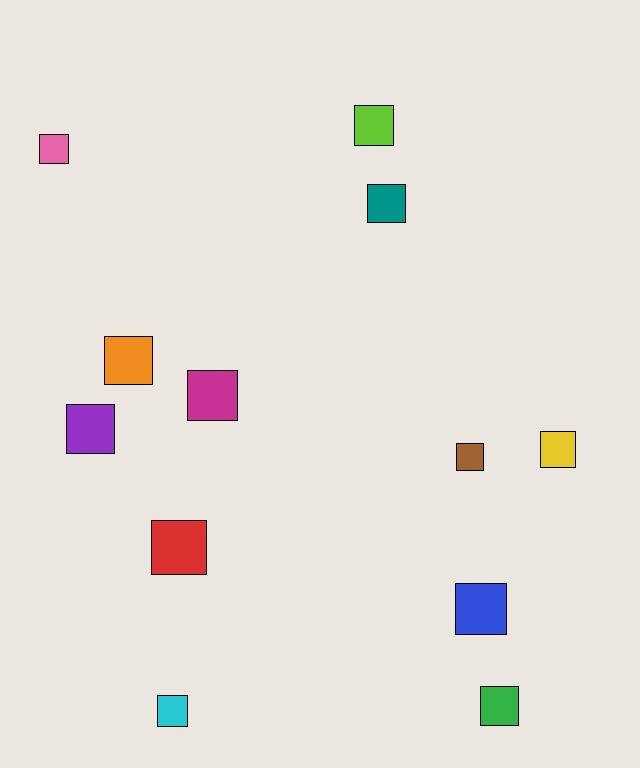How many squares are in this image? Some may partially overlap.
There are 12 squares.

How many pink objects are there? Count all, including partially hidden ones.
There is 1 pink object.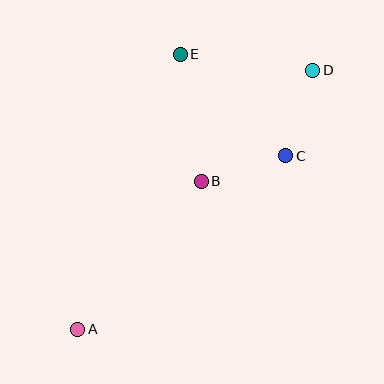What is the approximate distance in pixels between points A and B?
The distance between A and B is approximately 193 pixels.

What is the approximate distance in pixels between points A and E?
The distance between A and E is approximately 293 pixels.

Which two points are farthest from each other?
Points A and D are farthest from each other.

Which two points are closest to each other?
Points B and C are closest to each other.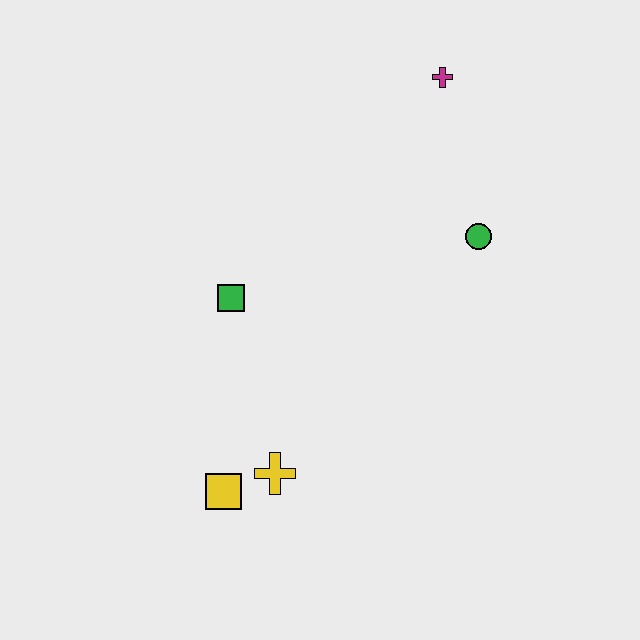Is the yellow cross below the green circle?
Yes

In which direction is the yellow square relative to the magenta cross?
The yellow square is below the magenta cross.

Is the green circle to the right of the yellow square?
Yes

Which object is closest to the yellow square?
The yellow cross is closest to the yellow square.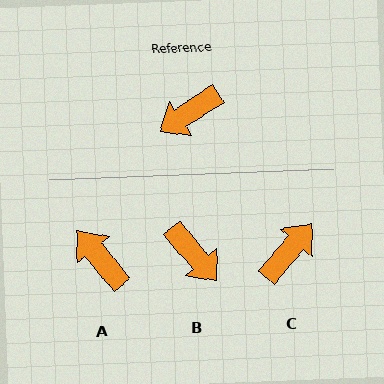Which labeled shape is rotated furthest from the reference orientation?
C, about 164 degrees away.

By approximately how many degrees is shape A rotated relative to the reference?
Approximately 84 degrees clockwise.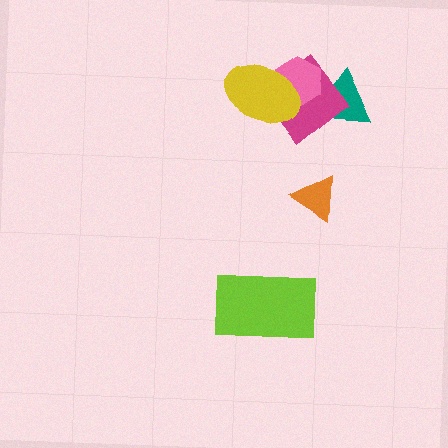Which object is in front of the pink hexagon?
The yellow ellipse is in front of the pink hexagon.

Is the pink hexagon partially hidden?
Yes, it is partially covered by another shape.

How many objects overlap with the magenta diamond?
3 objects overlap with the magenta diamond.